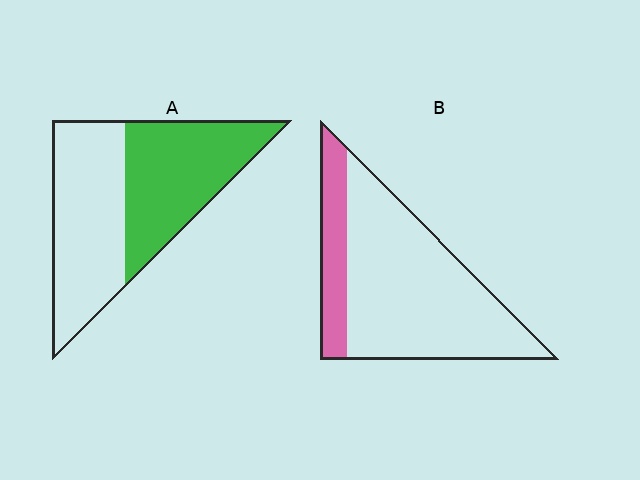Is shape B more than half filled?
No.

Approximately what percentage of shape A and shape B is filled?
A is approximately 50% and B is approximately 20%.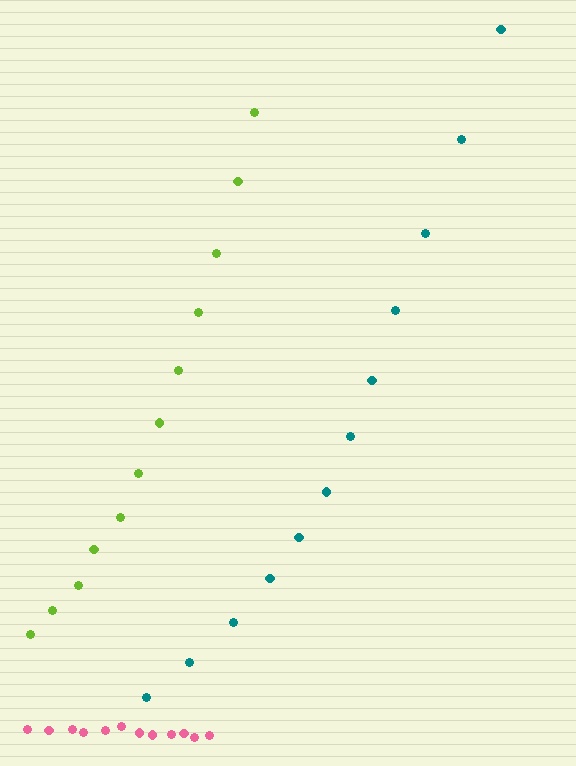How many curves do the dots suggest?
There are 3 distinct paths.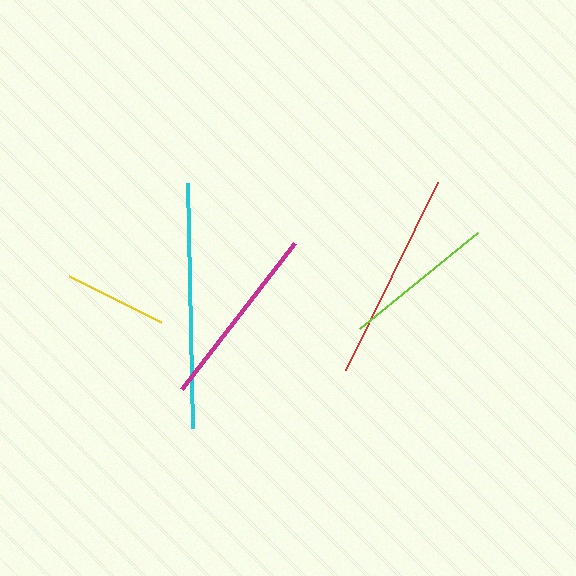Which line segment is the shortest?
The yellow line is the shortest at approximately 103 pixels.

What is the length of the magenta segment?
The magenta segment is approximately 185 pixels long.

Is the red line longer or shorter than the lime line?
The red line is longer than the lime line.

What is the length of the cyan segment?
The cyan segment is approximately 246 pixels long.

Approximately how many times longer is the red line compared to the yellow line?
The red line is approximately 2.0 times the length of the yellow line.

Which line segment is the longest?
The cyan line is the longest at approximately 246 pixels.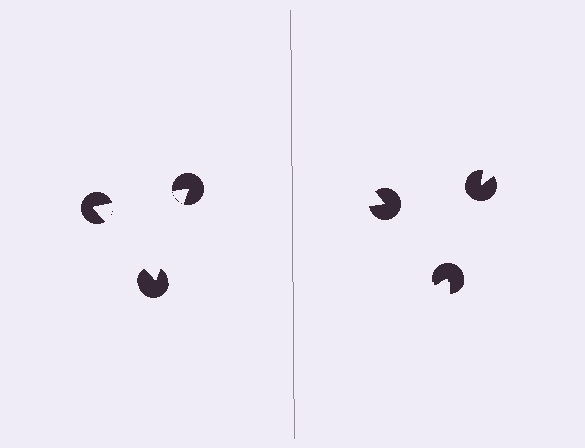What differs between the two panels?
The pac-man discs are positioned identically on both sides; only the wedge orientations differ. On the left they align to a triangle; on the right they are misaligned.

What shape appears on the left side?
An illusory triangle.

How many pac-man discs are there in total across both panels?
6 — 3 on each side.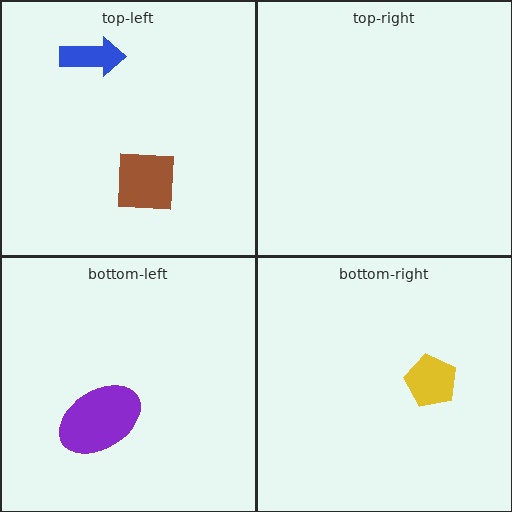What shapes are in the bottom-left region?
The purple ellipse.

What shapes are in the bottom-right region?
The yellow pentagon.